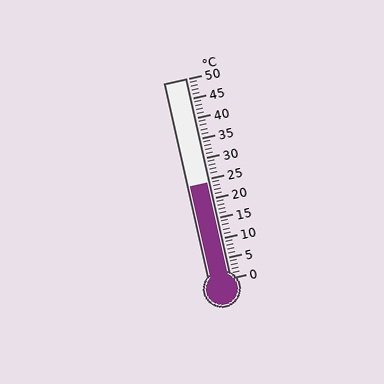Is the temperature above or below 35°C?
The temperature is below 35°C.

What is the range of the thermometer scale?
The thermometer scale ranges from 0°C to 50°C.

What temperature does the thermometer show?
The thermometer shows approximately 24°C.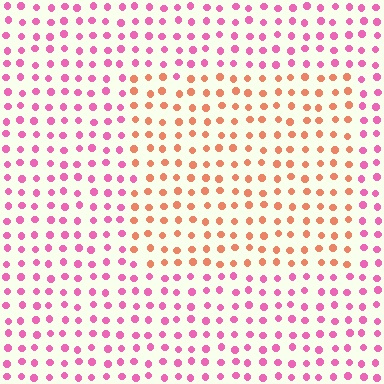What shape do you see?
I see a rectangle.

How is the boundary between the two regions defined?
The boundary is defined purely by a slight shift in hue (about 49 degrees). Spacing, size, and orientation are identical on both sides.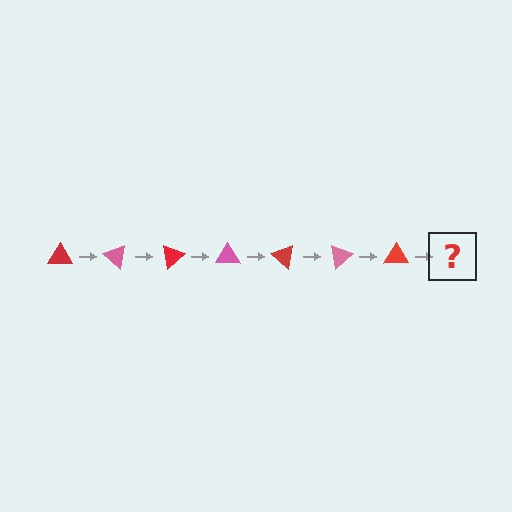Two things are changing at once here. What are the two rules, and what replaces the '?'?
The two rules are that it rotates 40 degrees each step and the color cycles through red and pink. The '?' should be a pink triangle, rotated 280 degrees from the start.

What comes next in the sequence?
The next element should be a pink triangle, rotated 280 degrees from the start.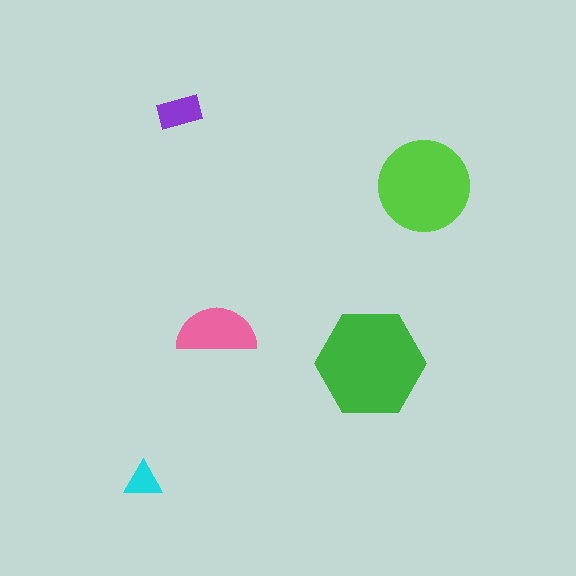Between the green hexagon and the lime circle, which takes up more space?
The green hexagon.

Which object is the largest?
The green hexagon.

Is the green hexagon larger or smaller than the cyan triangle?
Larger.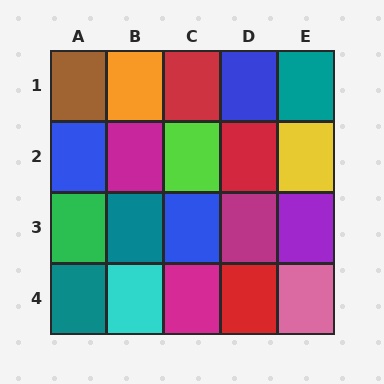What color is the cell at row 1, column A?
Brown.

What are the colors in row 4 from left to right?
Teal, cyan, magenta, red, pink.